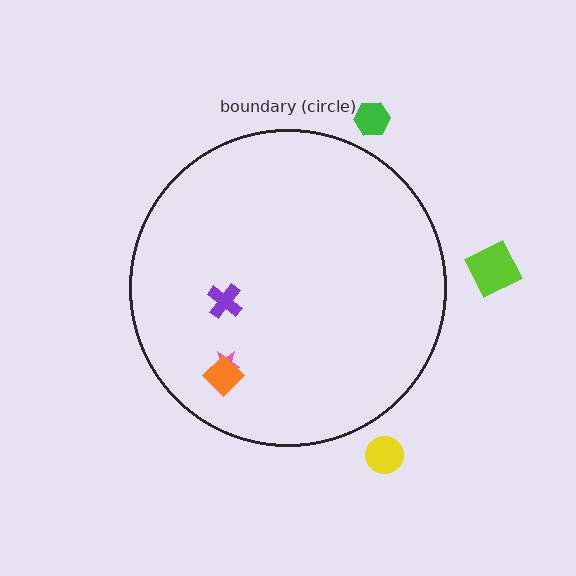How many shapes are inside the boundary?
3 inside, 3 outside.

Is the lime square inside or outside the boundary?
Outside.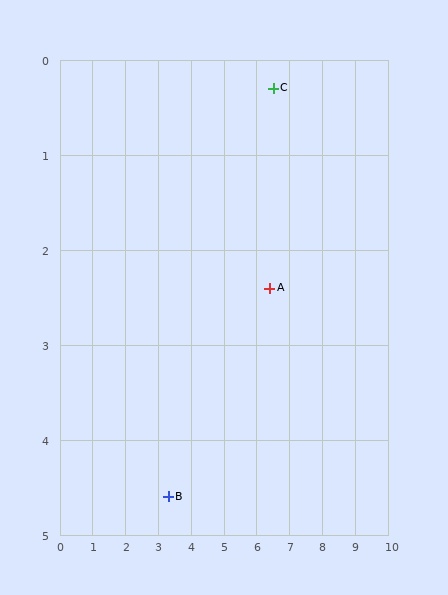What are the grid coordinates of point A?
Point A is at approximately (6.4, 2.4).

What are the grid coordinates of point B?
Point B is at approximately (3.3, 4.6).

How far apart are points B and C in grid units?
Points B and C are about 5.4 grid units apart.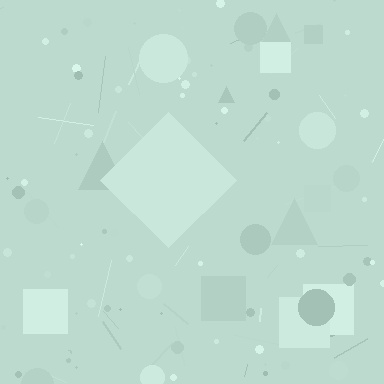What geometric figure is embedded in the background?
A diamond is embedded in the background.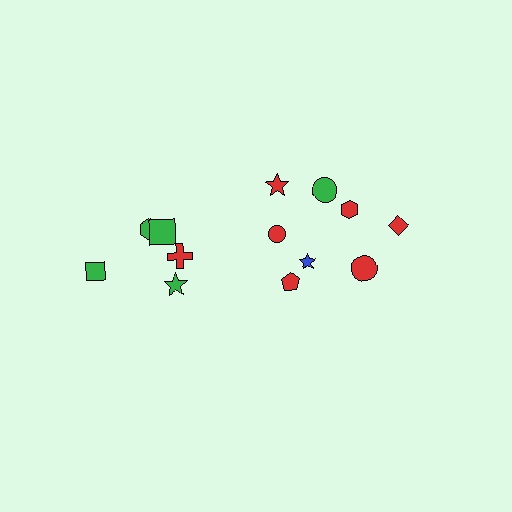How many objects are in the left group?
There are 5 objects.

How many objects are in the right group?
There are 8 objects.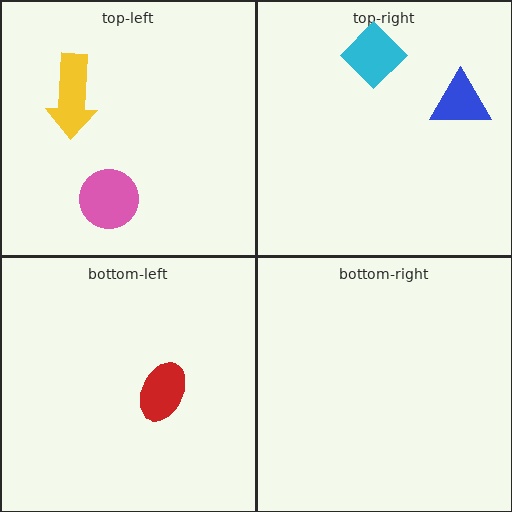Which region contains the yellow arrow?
The top-left region.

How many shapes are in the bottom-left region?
1.